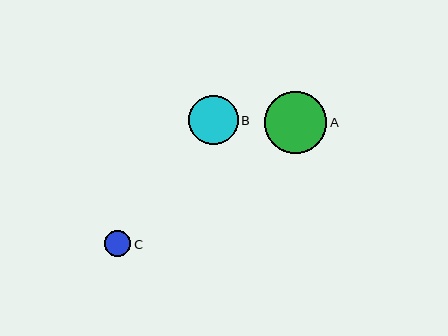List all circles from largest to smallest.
From largest to smallest: A, B, C.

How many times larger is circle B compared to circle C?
Circle B is approximately 1.9 times the size of circle C.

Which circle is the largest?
Circle A is the largest with a size of approximately 62 pixels.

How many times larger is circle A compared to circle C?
Circle A is approximately 2.4 times the size of circle C.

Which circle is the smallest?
Circle C is the smallest with a size of approximately 26 pixels.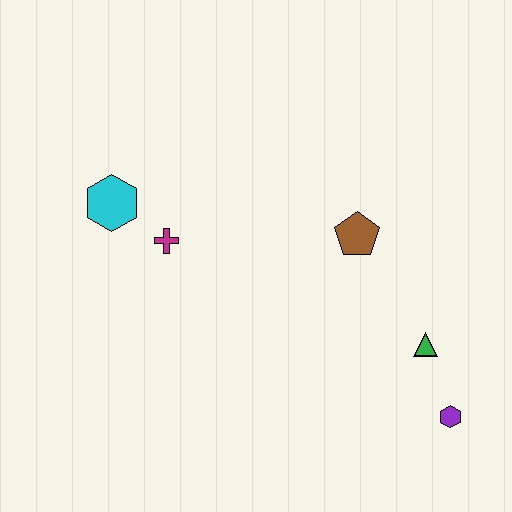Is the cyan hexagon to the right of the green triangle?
No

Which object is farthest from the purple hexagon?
The cyan hexagon is farthest from the purple hexagon.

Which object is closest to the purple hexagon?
The green triangle is closest to the purple hexagon.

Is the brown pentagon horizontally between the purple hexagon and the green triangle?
No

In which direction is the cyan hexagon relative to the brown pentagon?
The cyan hexagon is to the left of the brown pentagon.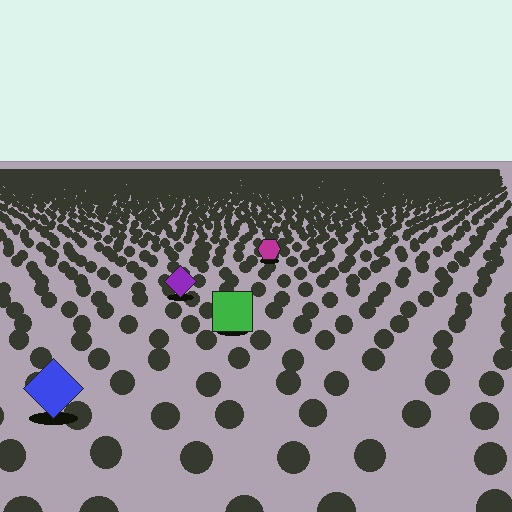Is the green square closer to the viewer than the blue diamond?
No. The blue diamond is closer — you can tell from the texture gradient: the ground texture is coarser near it.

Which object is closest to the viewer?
The blue diamond is closest. The texture marks near it are larger and more spread out.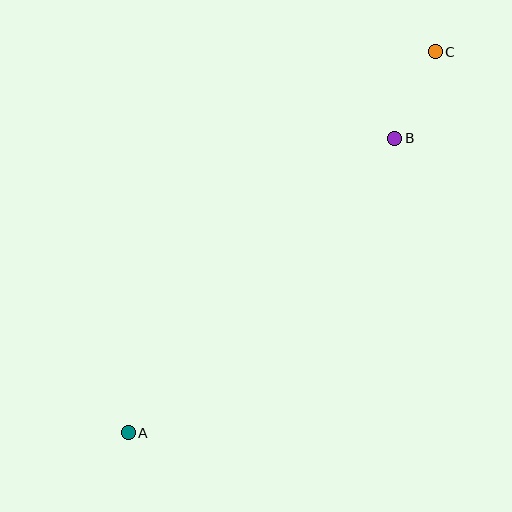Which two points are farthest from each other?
Points A and C are farthest from each other.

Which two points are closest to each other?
Points B and C are closest to each other.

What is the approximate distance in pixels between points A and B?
The distance between A and B is approximately 397 pixels.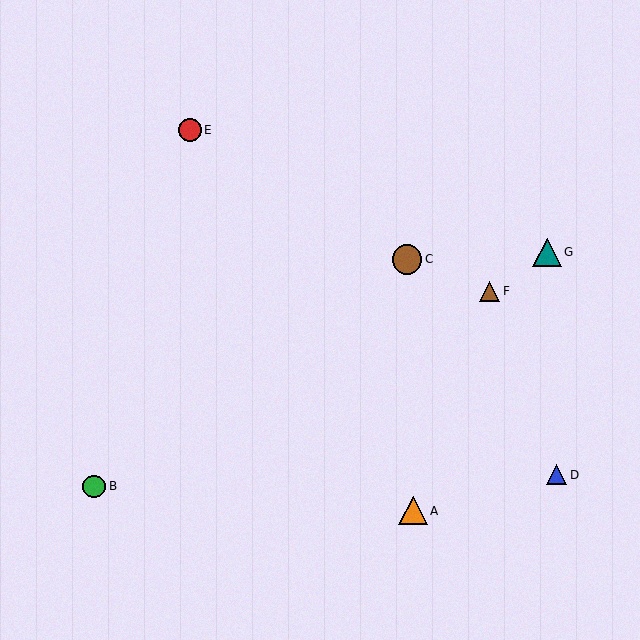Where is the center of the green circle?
The center of the green circle is at (94, 486).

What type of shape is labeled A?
Shape A is an orange triangle.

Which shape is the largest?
The brown circle (labeled C) is the largest.